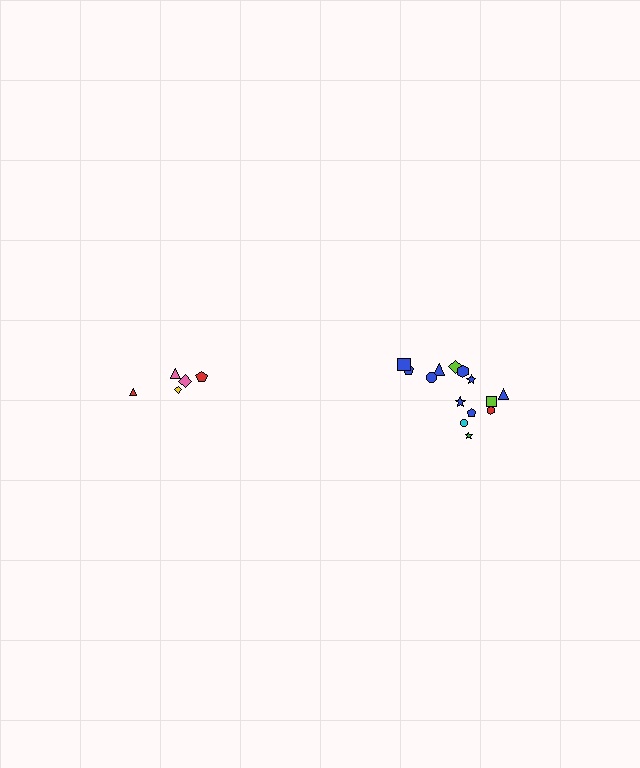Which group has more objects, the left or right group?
The right group.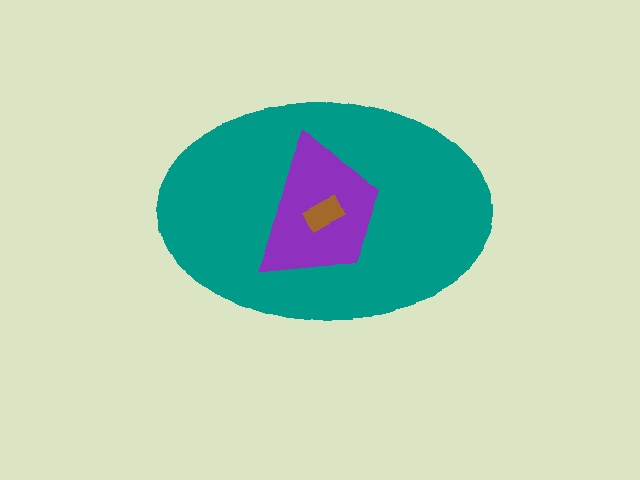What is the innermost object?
The brown rectangle.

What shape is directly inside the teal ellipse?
The purple trapezoid.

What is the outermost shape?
The teal ellipse.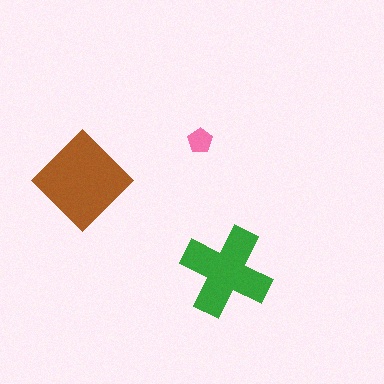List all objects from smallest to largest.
The pink pentagon, the green cross, the brown diamond.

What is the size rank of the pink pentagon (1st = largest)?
3rd.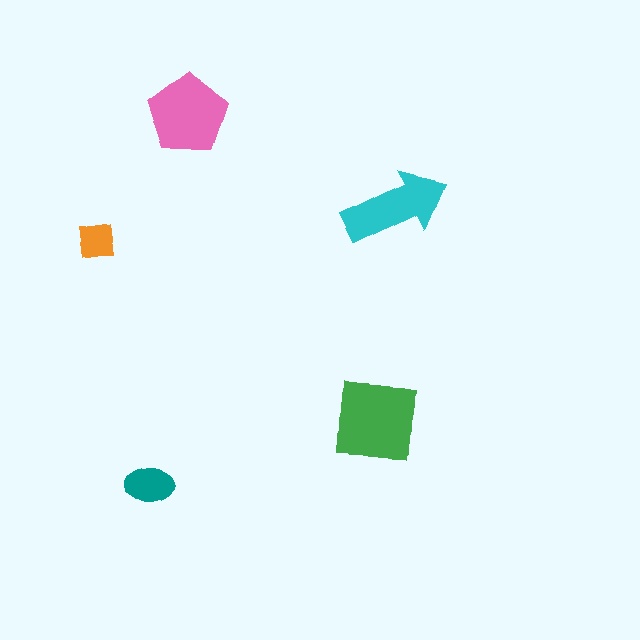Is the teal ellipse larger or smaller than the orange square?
Larger.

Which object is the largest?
The green square.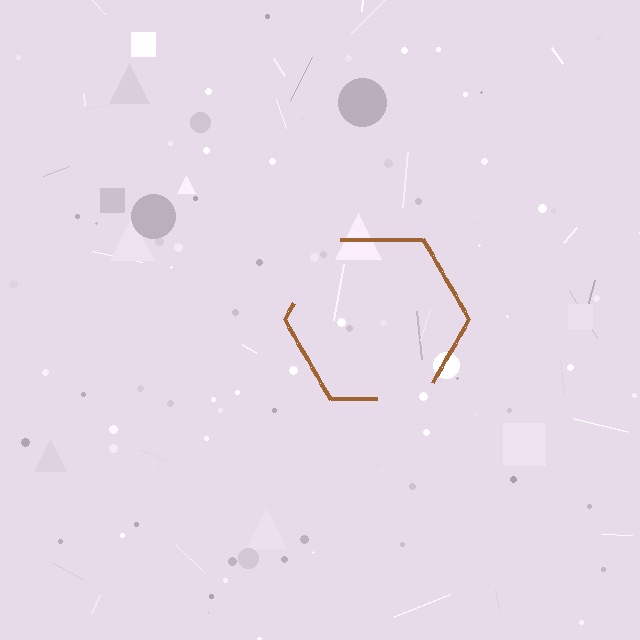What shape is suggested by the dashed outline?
The dashed outline suggests a hexagon.